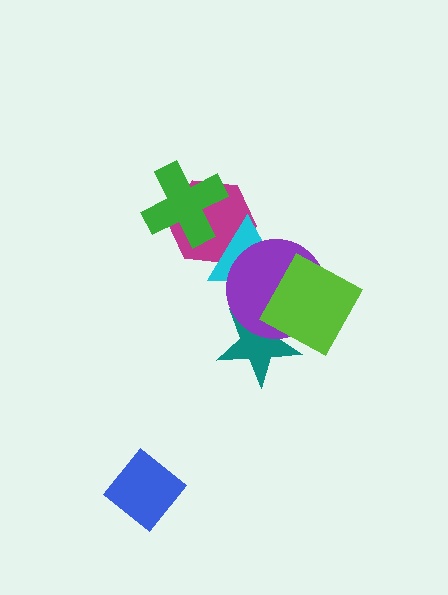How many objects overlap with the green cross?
1 object overlaps with the green cross.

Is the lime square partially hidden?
No, no other shape covers it.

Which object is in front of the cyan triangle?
The purple circle is in front of the cyan triangle.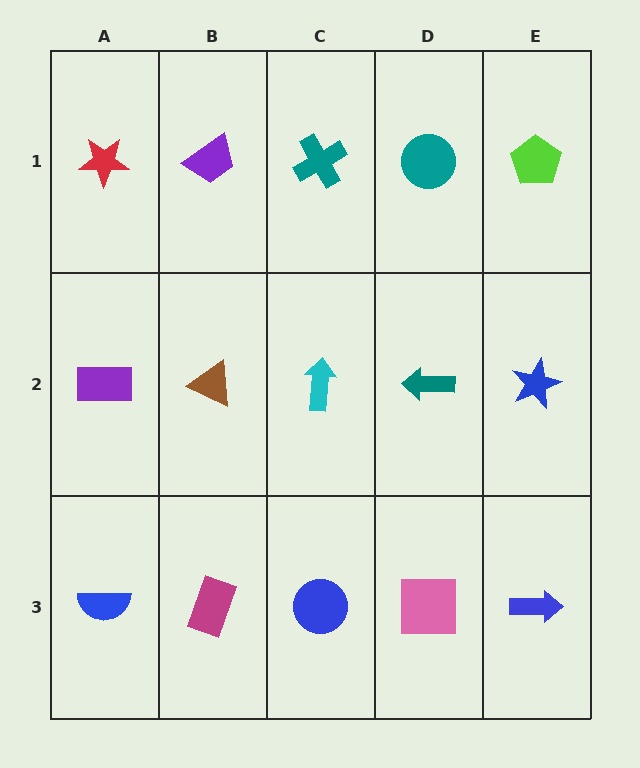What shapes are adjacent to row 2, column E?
A lime pentagon (row 1, column E), a blue arrow (row 3, column E), a teal arrow (row 2, column D).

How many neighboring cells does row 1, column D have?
3.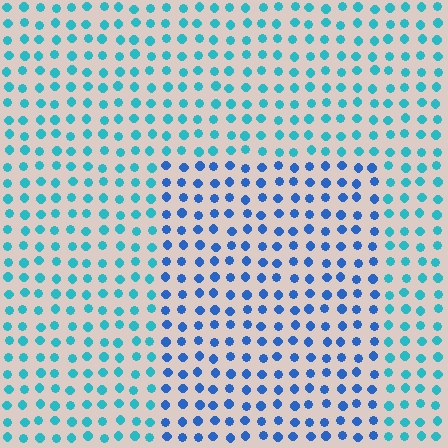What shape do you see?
I see a rectangle.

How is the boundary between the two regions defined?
The boundary is defined purely by a slight shift in hue (about 33 degrees). Spacing, size, and orientation are identical on both sides.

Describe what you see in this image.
The image is filled with small cyan elements in a uniform arrangement. A rectangle-shaped region is visible where the elements are tinted to a slightly different hue, forming a subtle color boundary.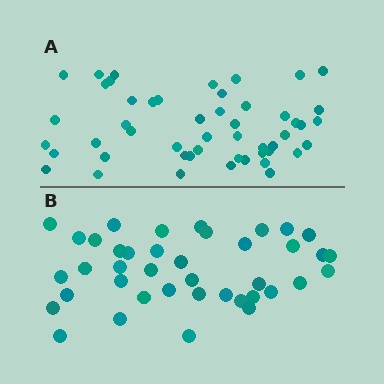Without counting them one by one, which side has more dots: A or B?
Region A (the top region) has more dots.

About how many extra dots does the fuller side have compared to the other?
Region A has roughly 10 or so more dots than region B.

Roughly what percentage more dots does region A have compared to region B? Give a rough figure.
About 25% more.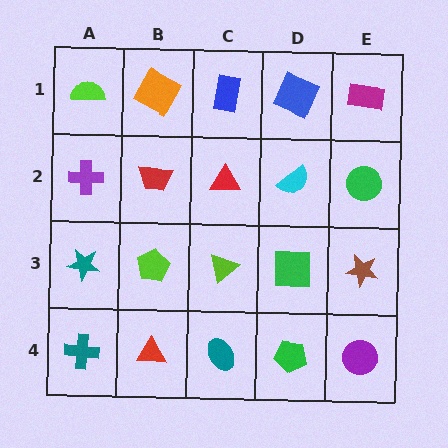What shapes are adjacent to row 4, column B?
A lime pentagon (row 3, column B), a teal cross (row 4, column A), a teal ellipse (row 4, column C).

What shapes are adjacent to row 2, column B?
An orange square (row 1, column B), a lime pentagon (row 3, column B), a purple cross (row 2, column A), a red triangle (row 2, column C).